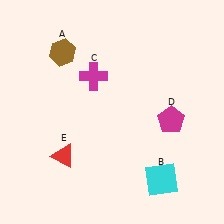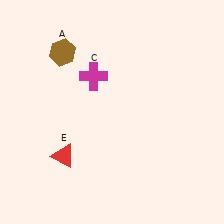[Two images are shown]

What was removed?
The cyan square (B), the magenta pentagon (D) were removed in Image 2.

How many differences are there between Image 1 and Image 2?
There are 2 differences between the two images.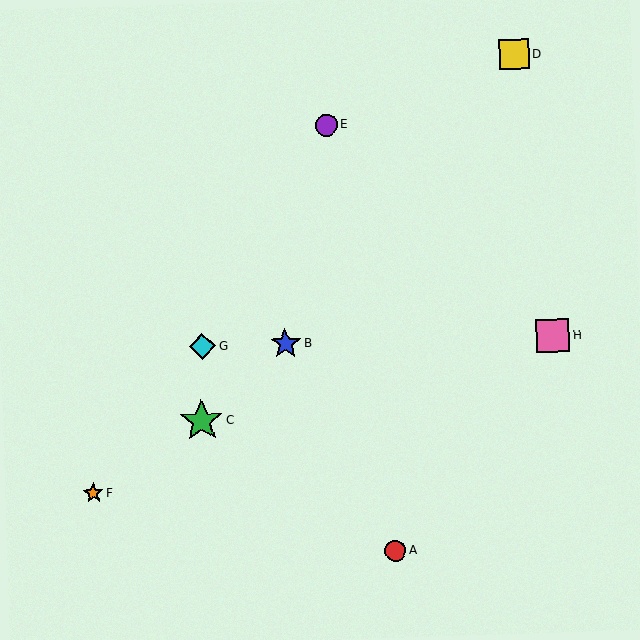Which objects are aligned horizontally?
Objects B, G, H are aligned horizontally.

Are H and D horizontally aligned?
No, H is at y≈335 and D is at y≈54.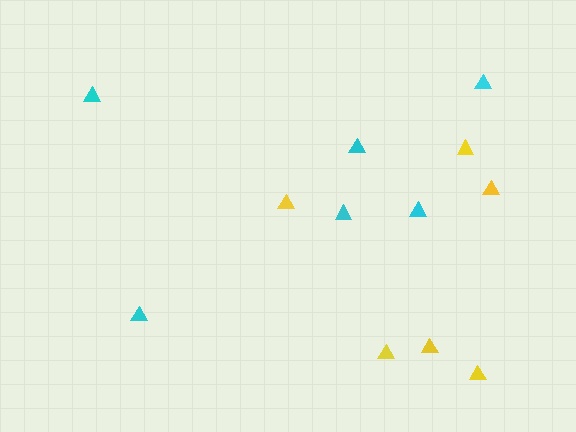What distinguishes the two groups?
There are 2 groups: one group of cyan triangles (6) and one group of yellow triangles (6).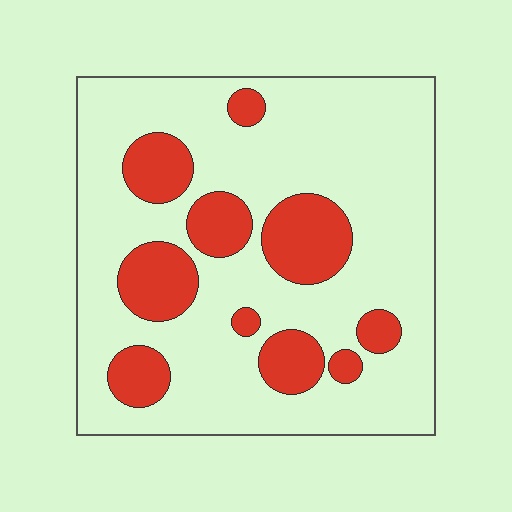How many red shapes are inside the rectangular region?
10.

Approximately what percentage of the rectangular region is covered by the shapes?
Approximately 25%.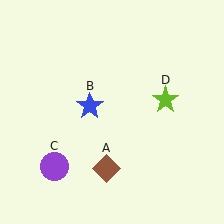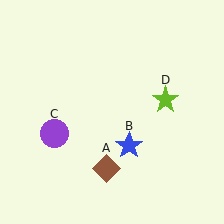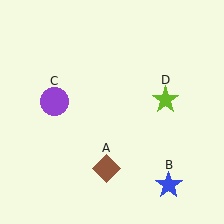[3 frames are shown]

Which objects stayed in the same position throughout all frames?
Brown diamond (object A) and lime star (object D) remained stationary.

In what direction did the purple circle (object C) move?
The purple circle (object C) moved up.